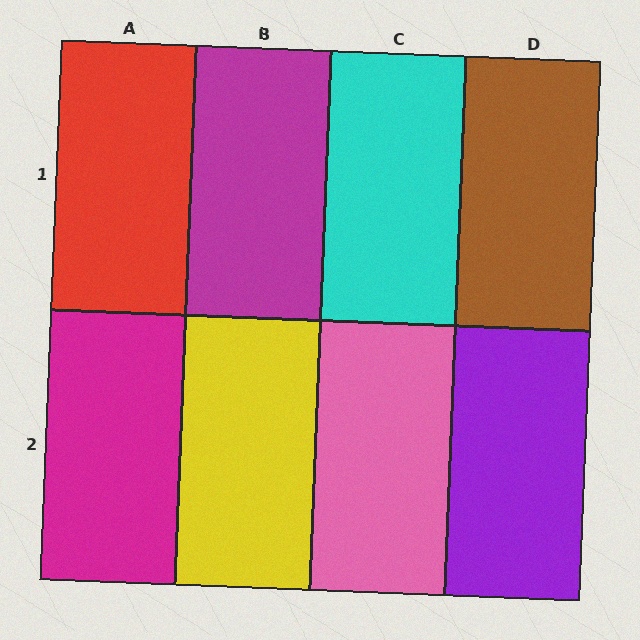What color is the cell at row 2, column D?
Purple.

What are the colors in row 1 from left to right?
Red, magenta, cyan, brown.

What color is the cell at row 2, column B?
Yellow.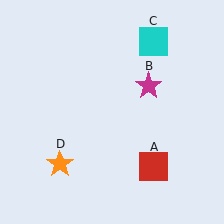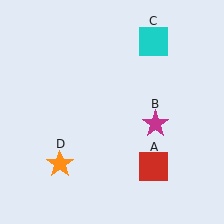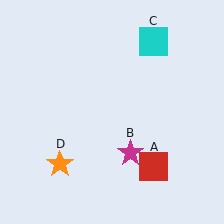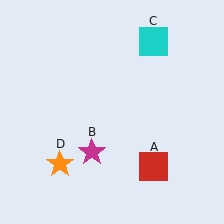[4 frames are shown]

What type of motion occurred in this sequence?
The magenta star (object B) rotated clockwise around the center of the scene.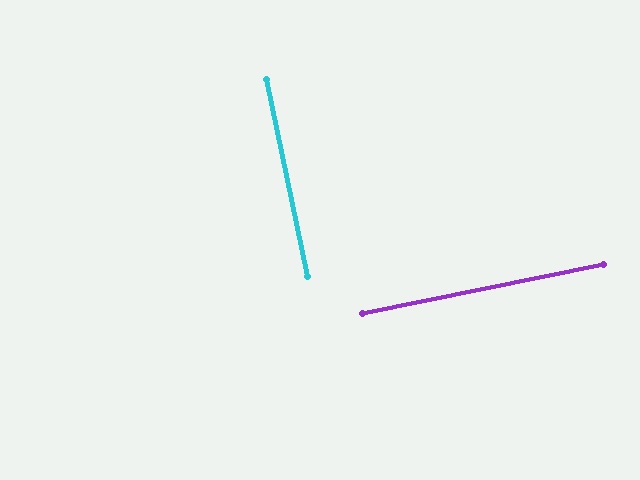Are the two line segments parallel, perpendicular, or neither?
Perpendicular — they meet at approximately 90°.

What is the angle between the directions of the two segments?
Approximately 90 degrees.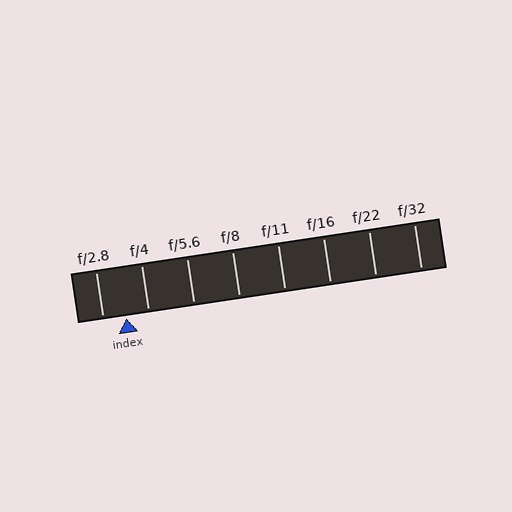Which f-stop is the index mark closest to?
The index mark is closest to f/4.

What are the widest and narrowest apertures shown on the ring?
The widest aperture shown is f/2.8 and the narrowest is f/32.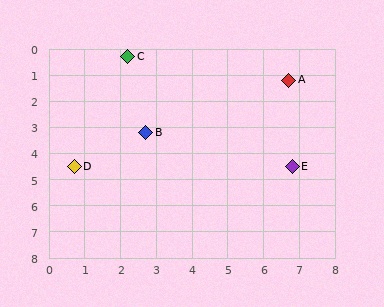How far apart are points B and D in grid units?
Points B and D are about 2.4 grid units apart.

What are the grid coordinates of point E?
Point E is at approximately (6.8, 4.5).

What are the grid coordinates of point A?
Point A is at approximately (6.7, 1.2).